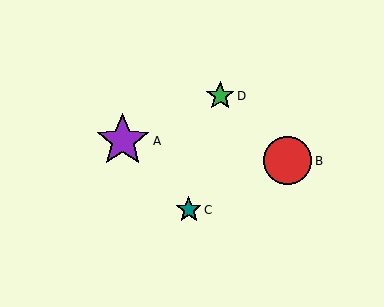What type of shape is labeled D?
Shape D is a green star.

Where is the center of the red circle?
The center of the red circle is at (288, 161).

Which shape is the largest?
The purple star (labeled A) is the largest.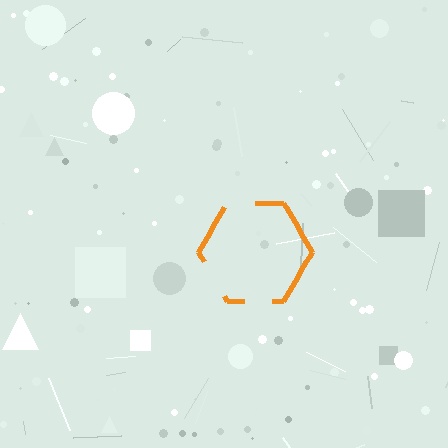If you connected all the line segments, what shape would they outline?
They would outline a hexagon.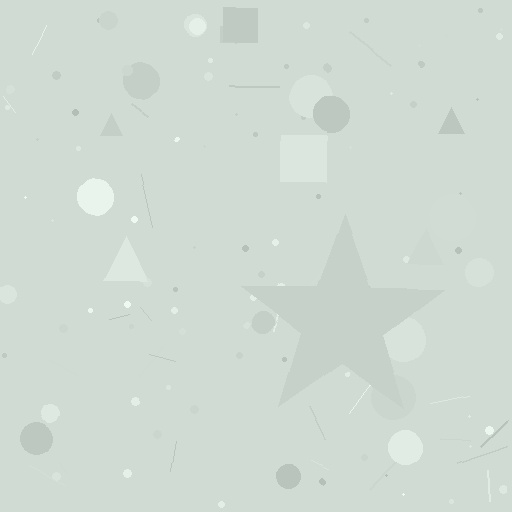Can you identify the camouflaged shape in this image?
The camouflaged shape is a star.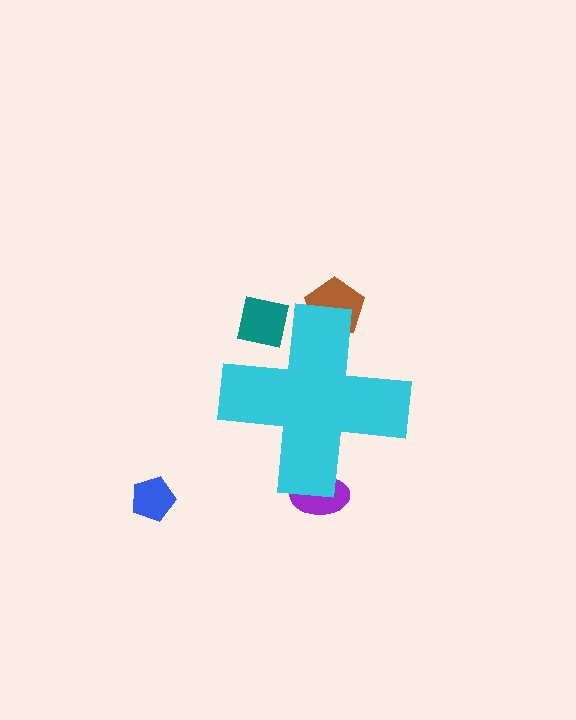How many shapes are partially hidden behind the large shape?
3 shapes are partially hidden.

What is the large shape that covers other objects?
A cyan cross.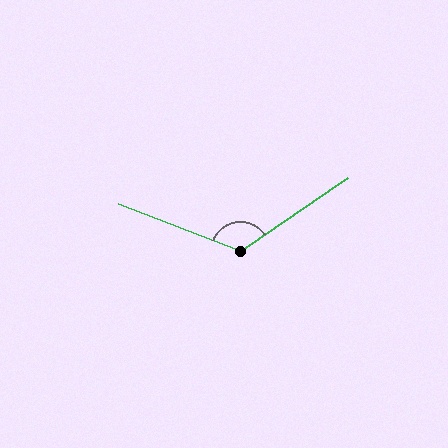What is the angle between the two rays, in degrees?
Approximately 125 degrees.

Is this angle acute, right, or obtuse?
It is obtuse.